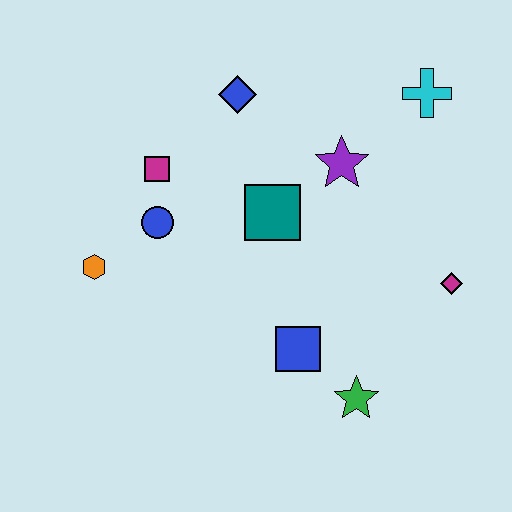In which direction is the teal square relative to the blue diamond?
The teal square is below the blue diamond.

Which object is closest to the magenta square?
The blue circle is closest to the magenta square.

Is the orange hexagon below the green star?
No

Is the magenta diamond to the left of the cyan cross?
No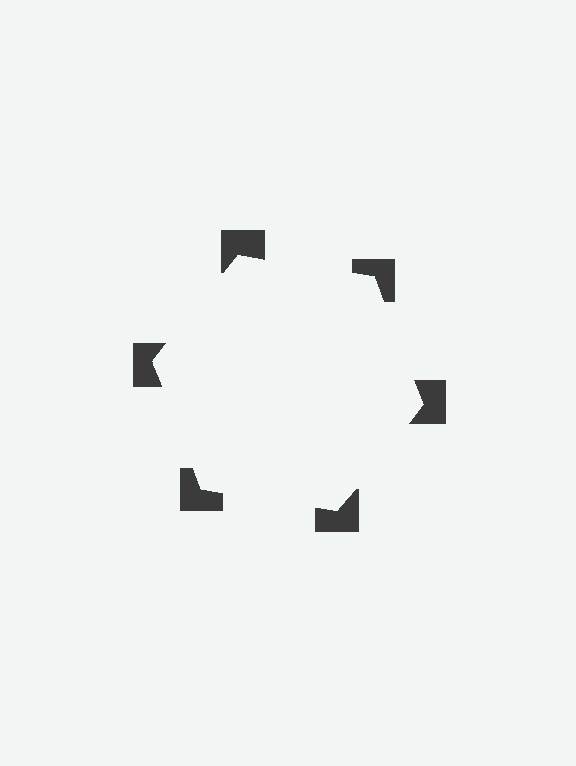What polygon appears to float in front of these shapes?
An illusory hexagon — its edges are inferred from the aligned wedge cuts in the notched squares, not physically drawn.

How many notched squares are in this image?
There are 6 — one at each vertex of the illusory hexagon.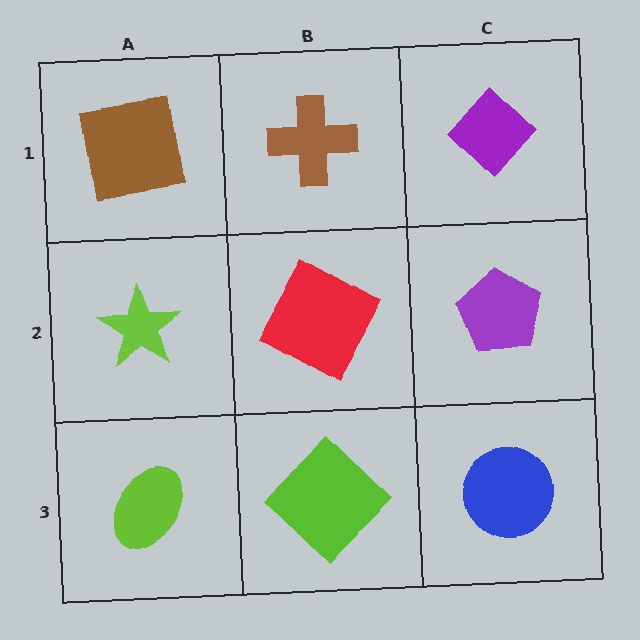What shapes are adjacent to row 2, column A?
A brown square (row 1, column A), a lime ellipse (row 3, column A), a red square (row 2, column B).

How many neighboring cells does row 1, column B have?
3.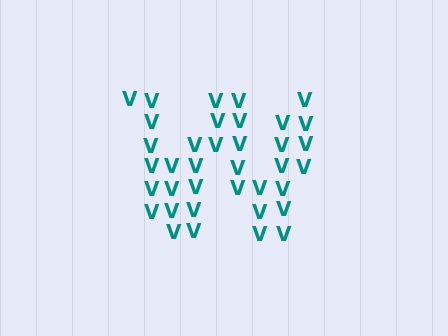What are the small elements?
The small elements are letter V's.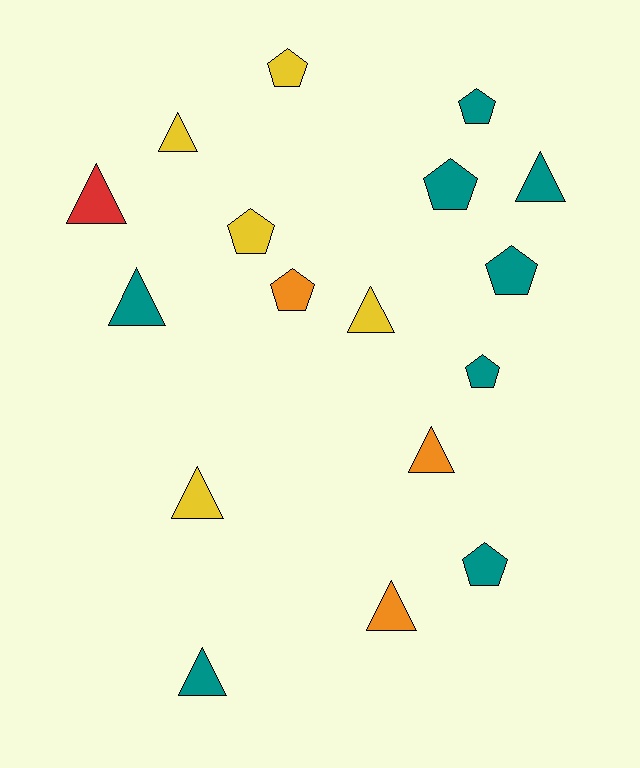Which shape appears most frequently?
Triangle, with 9 objects.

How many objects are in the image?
There are 17 objects.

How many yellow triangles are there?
There are 3 yellow triangles.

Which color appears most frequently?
Teal, with 8 objects.